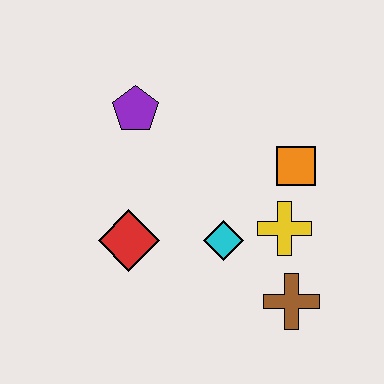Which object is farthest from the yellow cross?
The purple pentagon is farthest from the yellow cross.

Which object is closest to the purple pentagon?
The red diamond is closest to the purple pentagon.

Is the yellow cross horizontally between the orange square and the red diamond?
Yes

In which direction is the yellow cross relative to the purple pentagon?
The yellow cross is to the right of the purple pentagon.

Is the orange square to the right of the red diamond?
Yes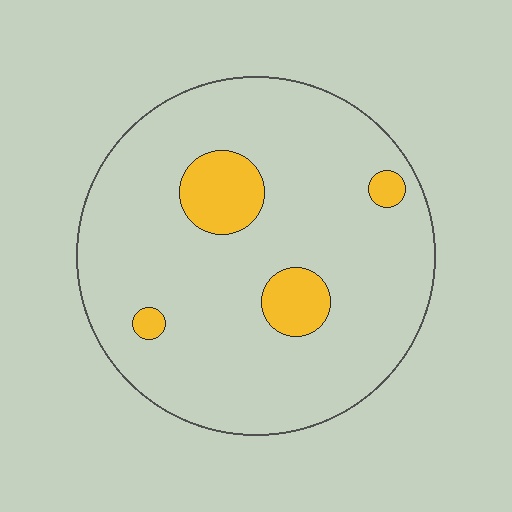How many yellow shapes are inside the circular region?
4.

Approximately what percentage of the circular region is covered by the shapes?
Approximately 10%.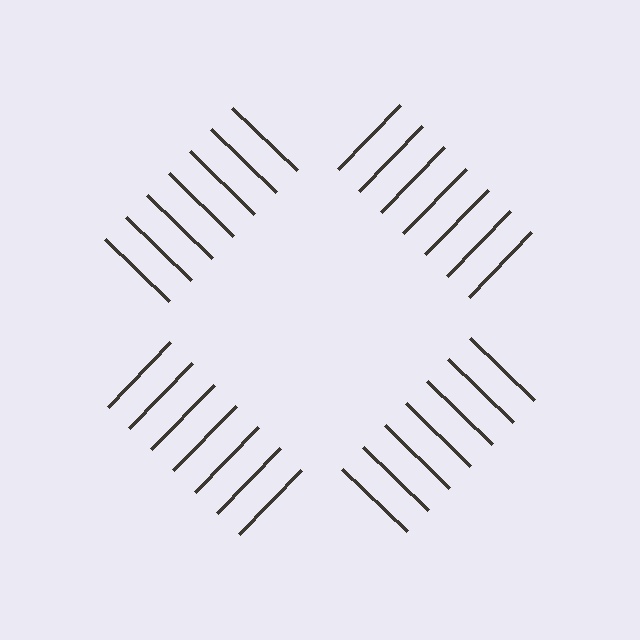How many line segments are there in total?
28 — 7 along each of the 4 edges.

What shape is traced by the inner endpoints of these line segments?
An illusory square — the line segments terminate on its edges but no continuous stroke is drawn.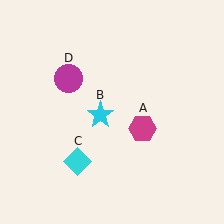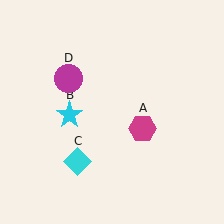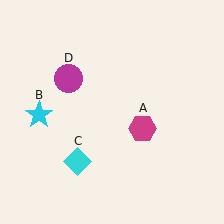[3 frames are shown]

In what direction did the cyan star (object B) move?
The cyan star (object B) moved left.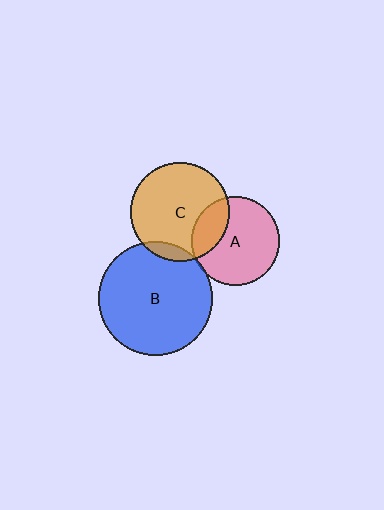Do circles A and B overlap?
Yes.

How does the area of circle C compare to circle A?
Approximately 1.3 times.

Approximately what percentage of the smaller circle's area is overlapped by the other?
Approximately 5%.